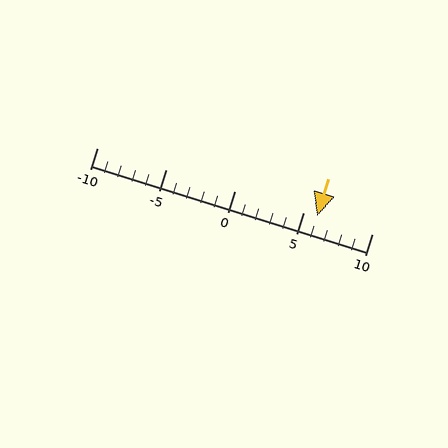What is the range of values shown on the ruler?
The ruler shows values from -10 to 10.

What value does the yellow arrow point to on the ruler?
The yellow arrow points to approximately 6.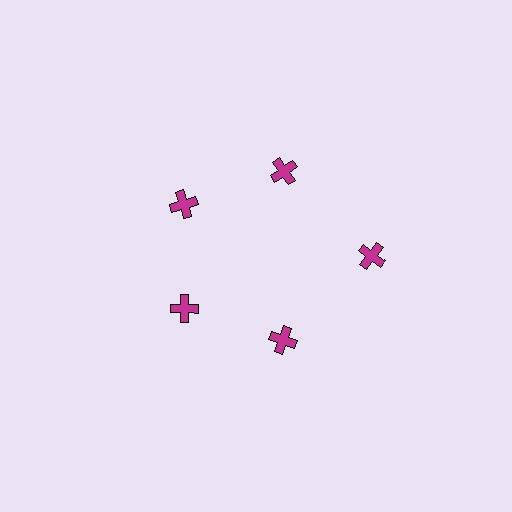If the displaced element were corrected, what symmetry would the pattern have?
It would have 5-fold rotational symmetry — the pattern would map onto itself every 72 degrees.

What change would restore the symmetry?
The symmetry would be restored by moving it inward, back onto the ring so that all 5 crosses sit at equal angles and equal distance from the center.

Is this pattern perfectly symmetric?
No. The 5 magenta crosses are arranged in a ring, but one element near the 3 o'clock position is pushed outward from the center, breaking the 5-fold rotational symmetry.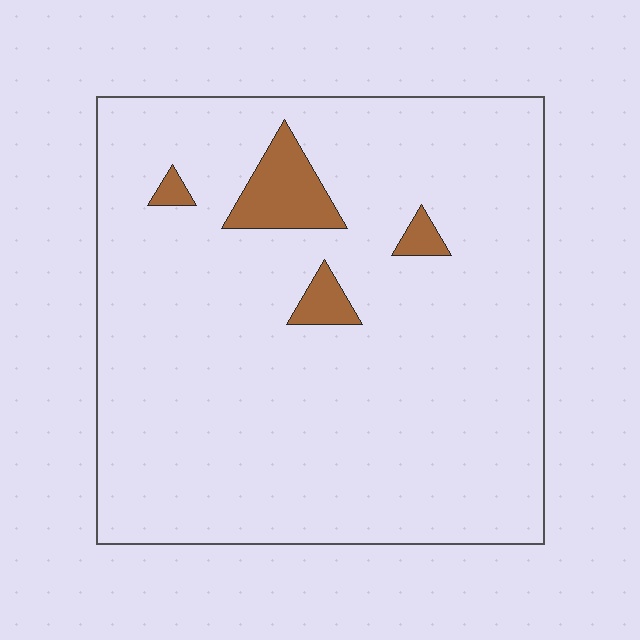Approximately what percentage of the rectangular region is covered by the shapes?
Approximately 5%.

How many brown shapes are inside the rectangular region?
4.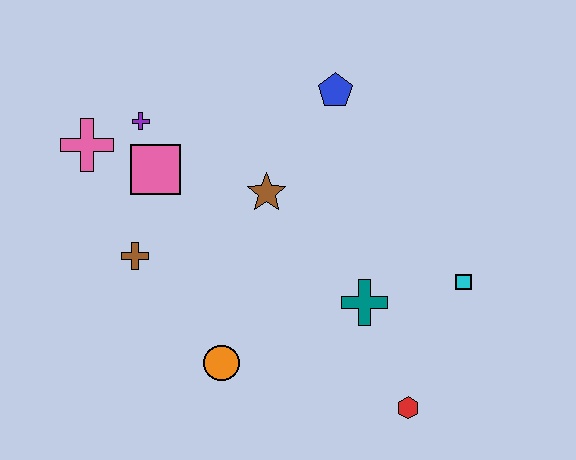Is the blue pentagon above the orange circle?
Yes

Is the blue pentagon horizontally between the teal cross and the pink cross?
Yes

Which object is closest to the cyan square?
The teal cross is closest to the cyan square.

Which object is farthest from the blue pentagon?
The red hexagon is farthest from the blue pentagon.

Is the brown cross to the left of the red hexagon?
Yes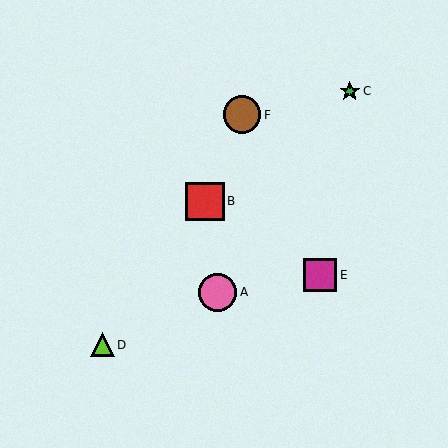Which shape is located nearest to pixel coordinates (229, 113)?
The brown circle (labeled F) at (242, 115) is nearest to that location.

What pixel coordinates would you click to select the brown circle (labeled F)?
Click at (242, 115) to select the brown circle F.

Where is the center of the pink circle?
The center of the pink circle is at (218, 292).